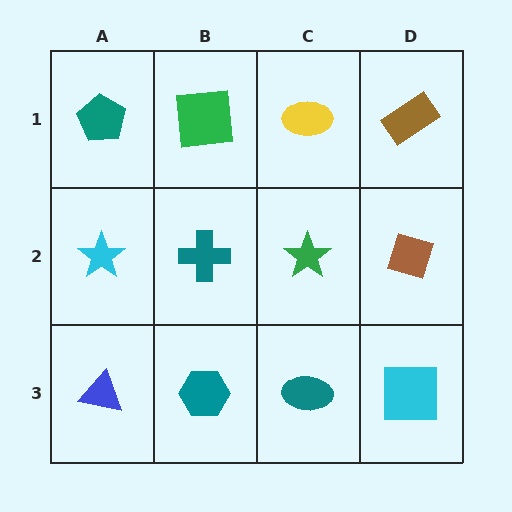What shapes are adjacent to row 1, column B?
A teal cross (row 2, column B), a teal pentagon (row 1, column A), a yellow ellipse (row 1, column C).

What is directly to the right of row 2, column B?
A green star.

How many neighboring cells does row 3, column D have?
2.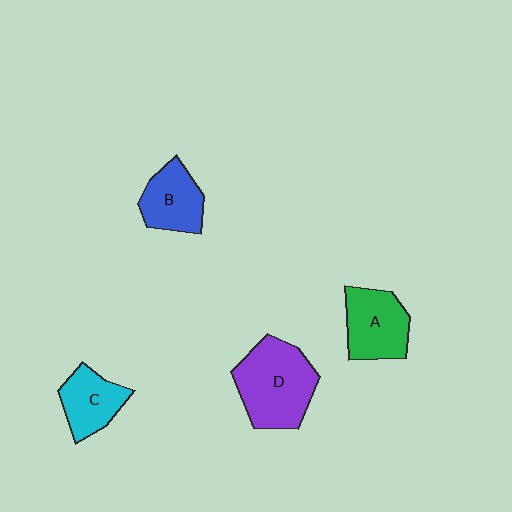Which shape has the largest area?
Shape D (purple).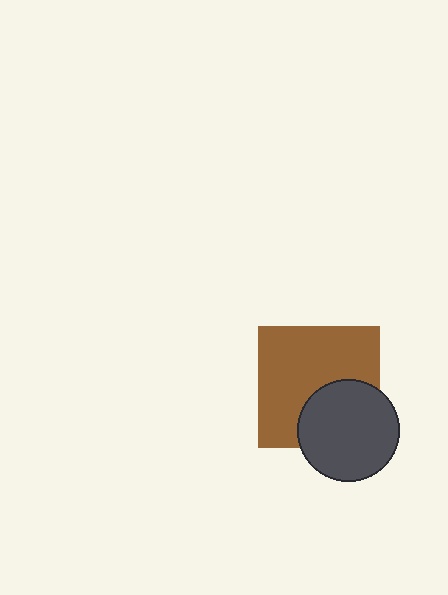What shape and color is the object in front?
The object in front is a dark gray circle.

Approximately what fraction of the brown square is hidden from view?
Roughly 33% of the brown square is hidden behind the dark gray circle.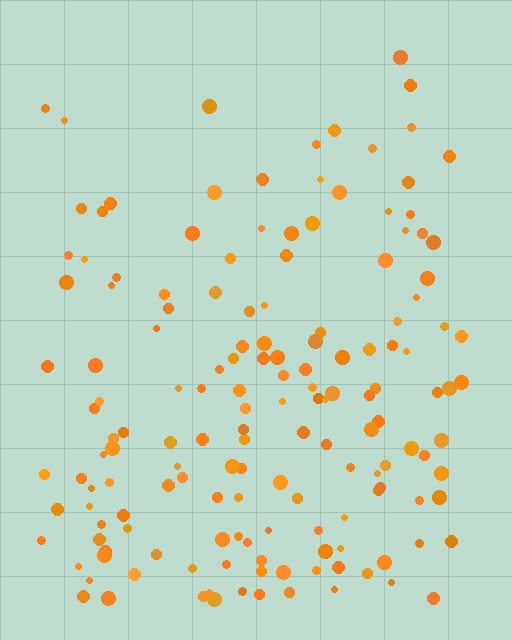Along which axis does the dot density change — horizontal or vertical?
Vertical.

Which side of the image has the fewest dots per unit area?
The top.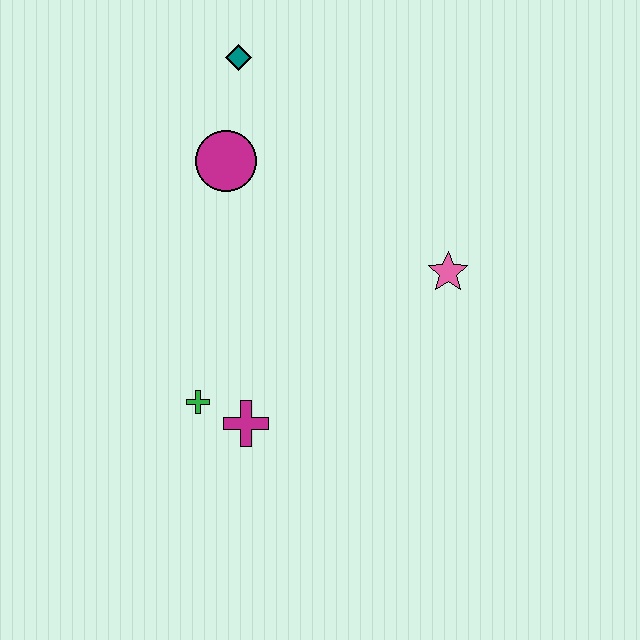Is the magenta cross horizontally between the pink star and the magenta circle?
Yes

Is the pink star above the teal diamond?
No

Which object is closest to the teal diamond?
The magenta circle is closest to the teal diamond.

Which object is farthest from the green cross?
The teal diamond is farthest from the green cross.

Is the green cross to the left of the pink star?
Yes